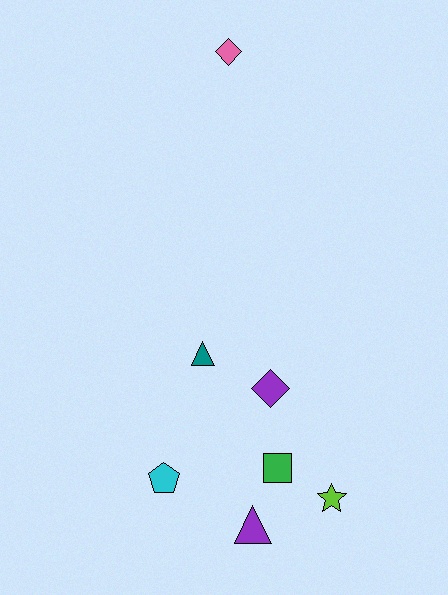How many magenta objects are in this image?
There are no magenta objects.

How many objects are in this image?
There are 7 objects.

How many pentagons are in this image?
There is 1 pentagon.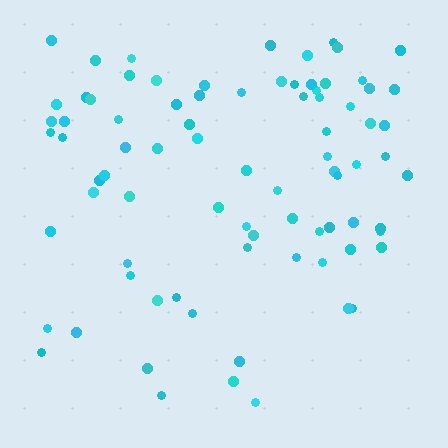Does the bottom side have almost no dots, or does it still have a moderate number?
Still a moderate number, just noticeably fewer than the top.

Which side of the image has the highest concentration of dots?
The top.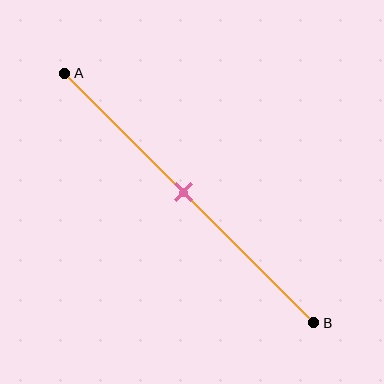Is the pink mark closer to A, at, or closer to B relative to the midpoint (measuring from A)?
The pink mark is approximately at the midpoint of segment AB.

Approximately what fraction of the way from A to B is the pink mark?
The pink mark is approximately 50% of the way from A to B.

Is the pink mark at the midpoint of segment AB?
Yes, the mark is approximately at the midpoint.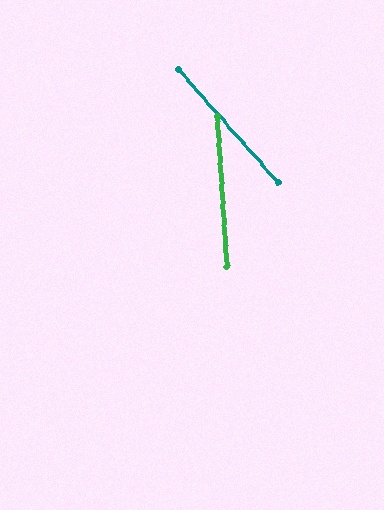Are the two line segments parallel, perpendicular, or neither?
Neither parallel nor perpendicular — they differ by about 38°.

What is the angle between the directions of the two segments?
Approximately 38 degrees.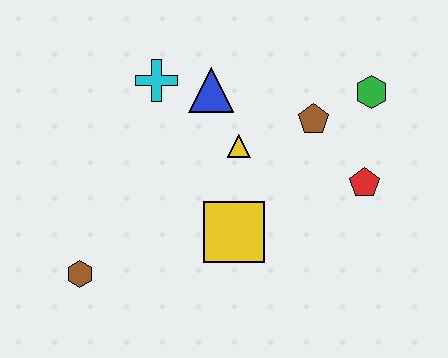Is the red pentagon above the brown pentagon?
No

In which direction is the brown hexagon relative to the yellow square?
The brown hexagon is to the left of the yellow square.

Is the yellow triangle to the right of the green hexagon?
No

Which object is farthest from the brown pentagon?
The brown hexagon is farthest from the brown pentagon.